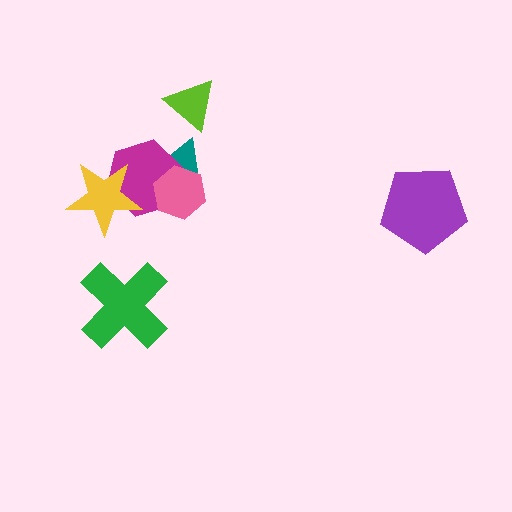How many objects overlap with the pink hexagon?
2 objects overlap with the pink hexagon.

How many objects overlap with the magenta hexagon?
3 objects overlap with the magenta hexagon.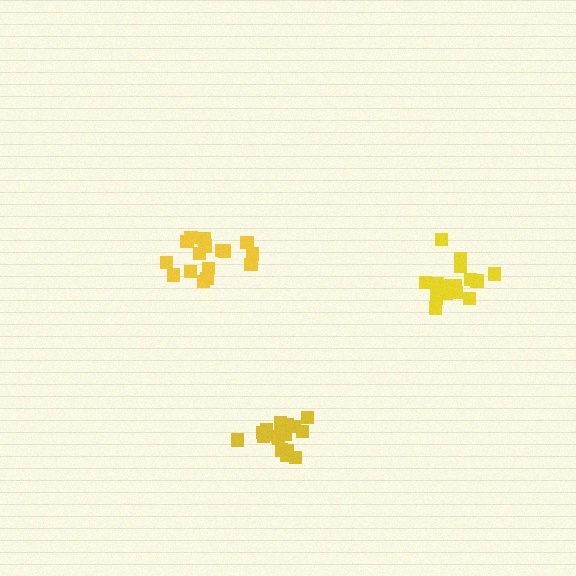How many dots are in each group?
Group 1: 17 dots, Group 2: 16 dots, Group 3: 17 dots (50 total).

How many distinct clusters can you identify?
There are 3 distinct clusters.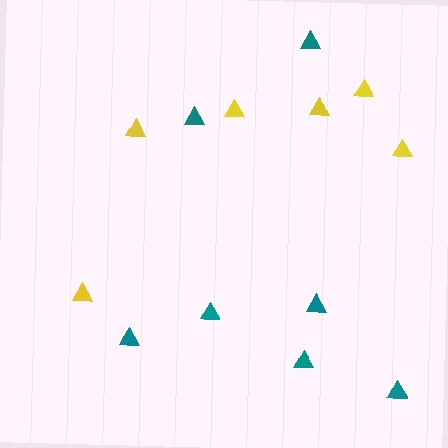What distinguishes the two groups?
There are 2 groups: one group of teal triangles (7) and one group of yellow triangles (6).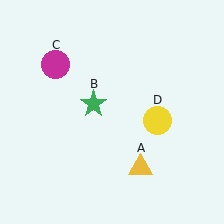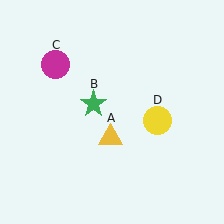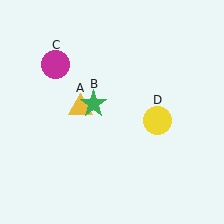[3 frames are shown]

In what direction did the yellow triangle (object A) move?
The yellow triangle (object A) moved up and to the left.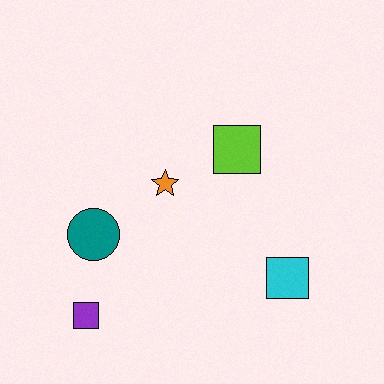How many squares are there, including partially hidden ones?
There are 3 squares.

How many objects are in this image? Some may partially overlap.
There are 5 objects.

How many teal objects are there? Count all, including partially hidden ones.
There is 1 teal object.